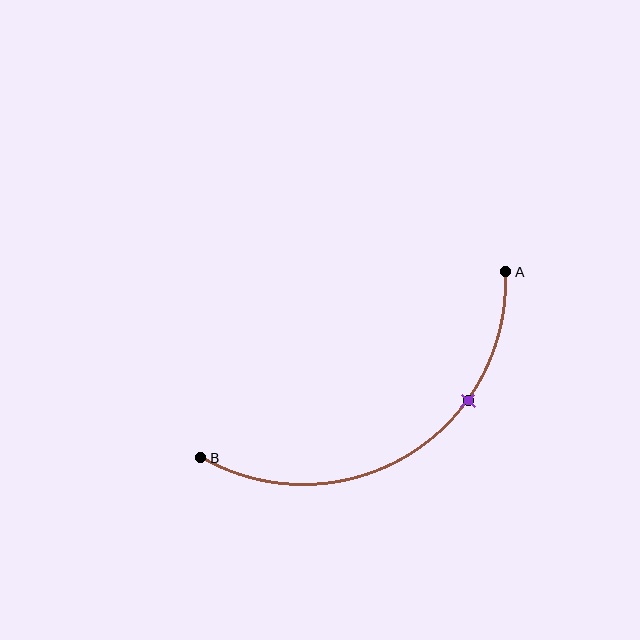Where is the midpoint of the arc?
The arc midpoint is the point on the curve farthest from the straight line joining A and B. It sits below that line.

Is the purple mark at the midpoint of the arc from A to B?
No. The purple mark lies on the arc but is closer to endpoint A. The arc midpoint would be at the point on the curve equidistant along the arc from both A and B.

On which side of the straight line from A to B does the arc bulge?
The arc bulges below the straight line connecting A and B.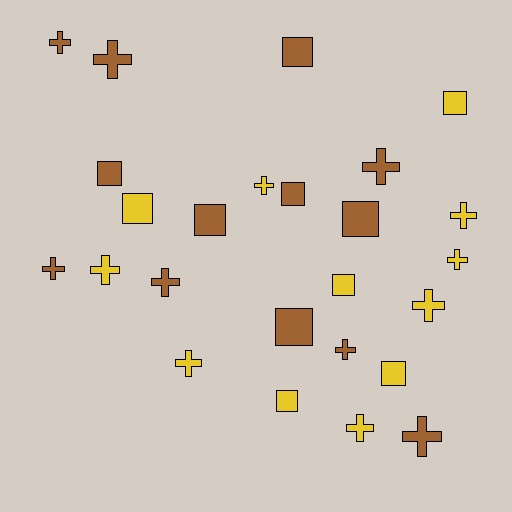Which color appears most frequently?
Brown, with 13 objects.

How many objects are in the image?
There are 25 objects.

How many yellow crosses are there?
There are 7 yellow crosses.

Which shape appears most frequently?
Cross, with 14 objects.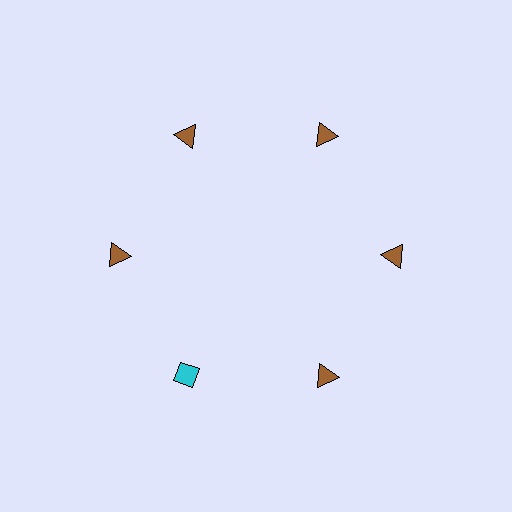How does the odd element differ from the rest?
It differs in both color (cyan instead of brown) and shape (diamond instead of triangle).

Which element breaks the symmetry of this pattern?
The cyan diamond at roughly the 7 o'clock position breaks the symmetry. All other shapes are brown triangles.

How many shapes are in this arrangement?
There are 6 shapes arranged in a ring pattern.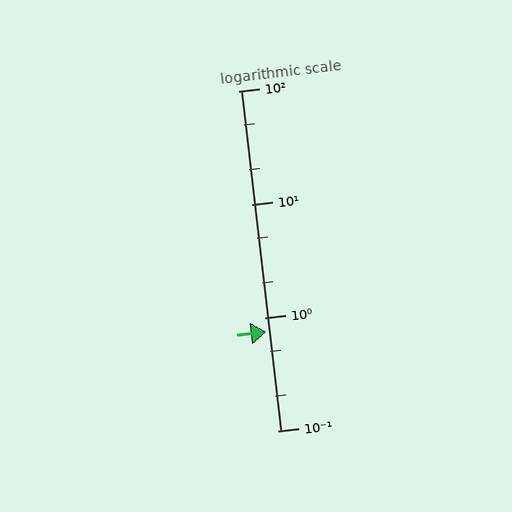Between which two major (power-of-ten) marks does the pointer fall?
The pointer is between 0.1 and 1.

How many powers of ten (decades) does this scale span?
The scale spans 3 decades, from 0.1 to 100.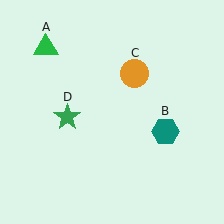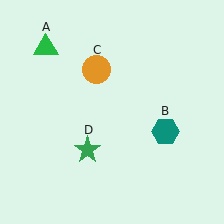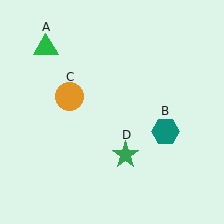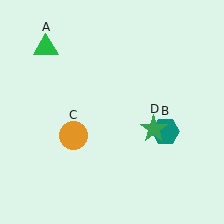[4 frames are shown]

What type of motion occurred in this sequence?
The orange circle (object C), green star (object D) rotated counterclockwise around the center of the scene.